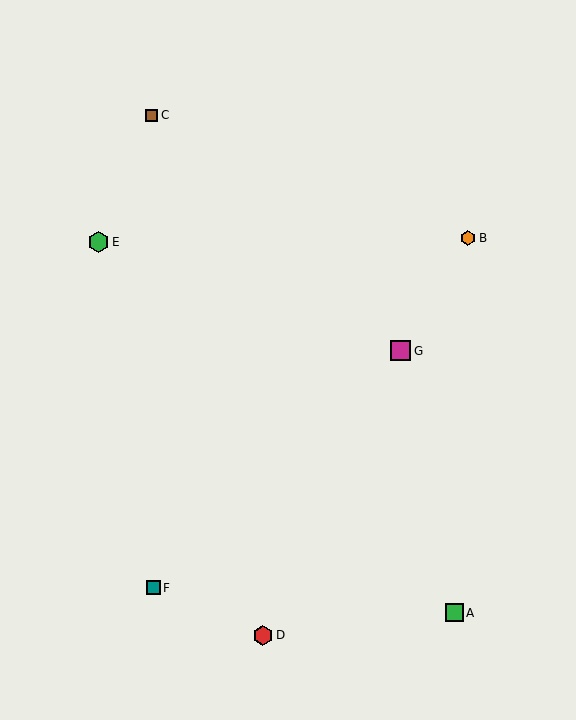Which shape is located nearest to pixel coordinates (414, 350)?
The magenta square (labeled G) at (401, 351) is nearest to that location.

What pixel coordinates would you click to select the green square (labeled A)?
Click at (454, 613) to select the green square A.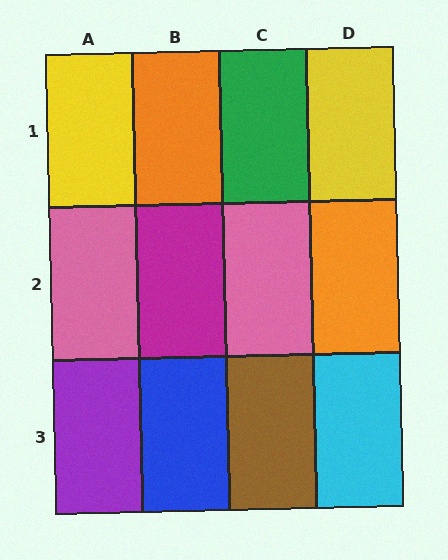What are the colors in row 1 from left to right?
Yellow, orange, green, yellow.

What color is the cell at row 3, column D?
Cyan.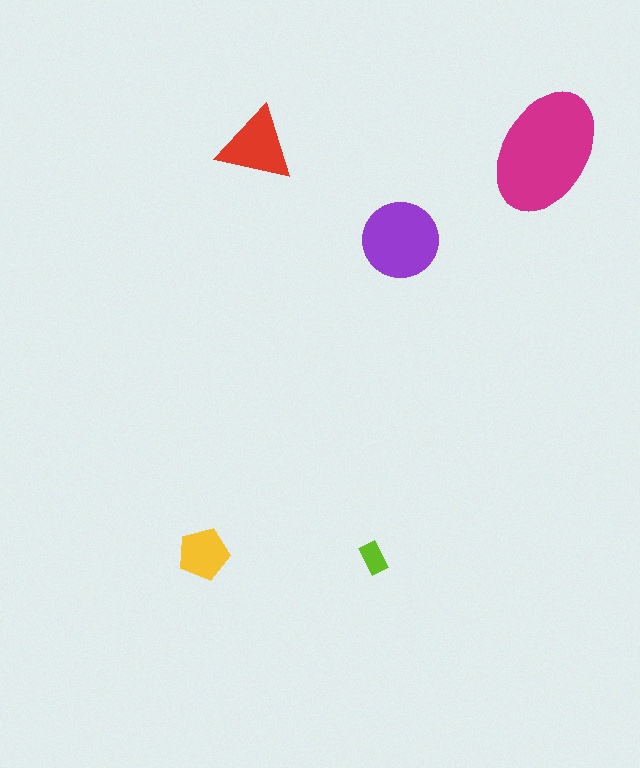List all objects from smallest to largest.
The lime rectangle, the yellow pentagon, the red triangle, the purple circle, the magenta ellipse.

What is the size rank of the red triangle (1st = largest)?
3rd.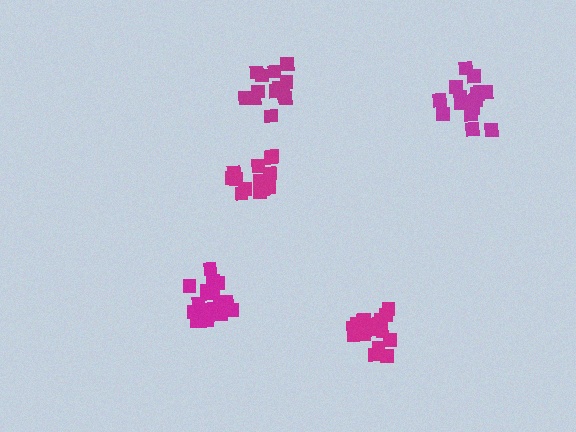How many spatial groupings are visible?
There are 5 spatial groupings.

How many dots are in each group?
Group 1: 18 dots, Group 2: 17 dots, Group 3: 13 dots, Group 4: 19 dots, Group 5: 13 dots (80 total).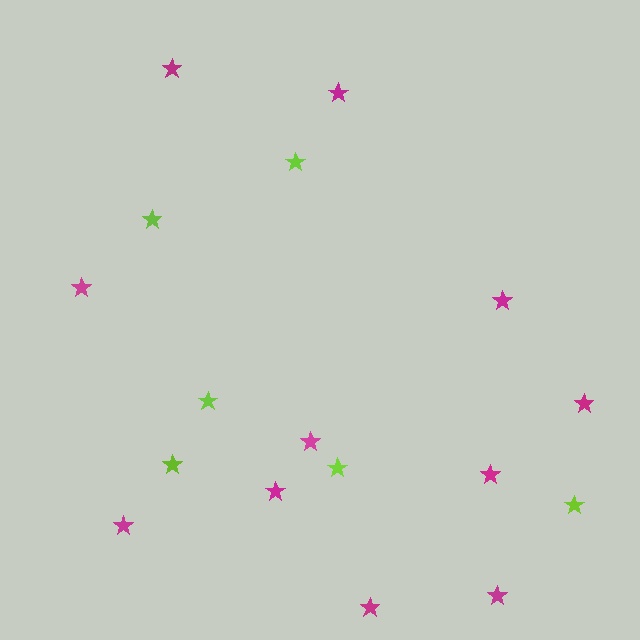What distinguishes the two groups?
There are 2 groups: one group of lime stars (6) and one group of magenta stars (11).